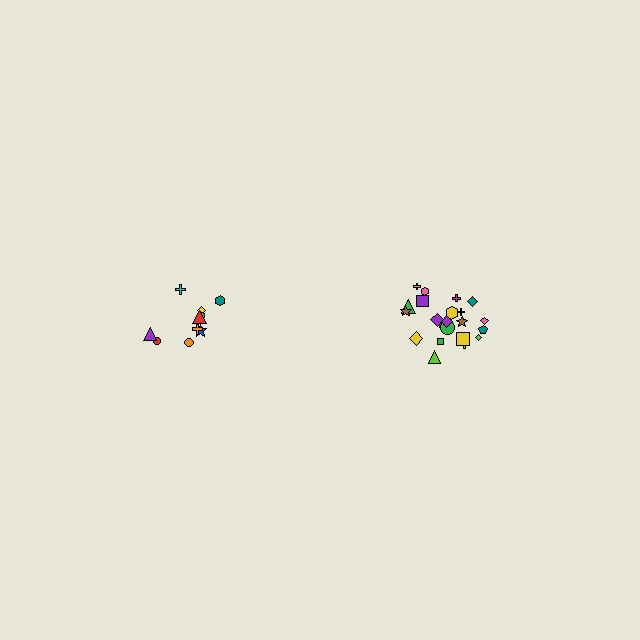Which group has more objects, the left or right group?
The right group.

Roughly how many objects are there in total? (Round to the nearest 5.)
Roughly 30 objects in total.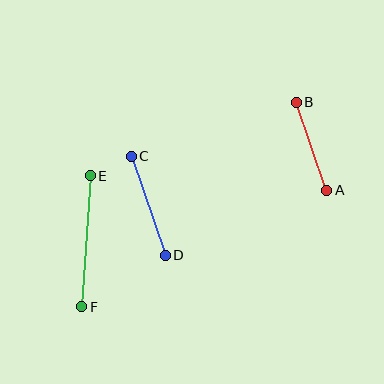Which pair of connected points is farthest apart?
Points E and F are farthest apart.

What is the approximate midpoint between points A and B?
The midpoint is at approximately (311, 146) pixels.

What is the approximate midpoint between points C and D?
The midpoint is at approximately (148, 206) pixels.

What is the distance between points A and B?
The distance is approximately 93 pixels.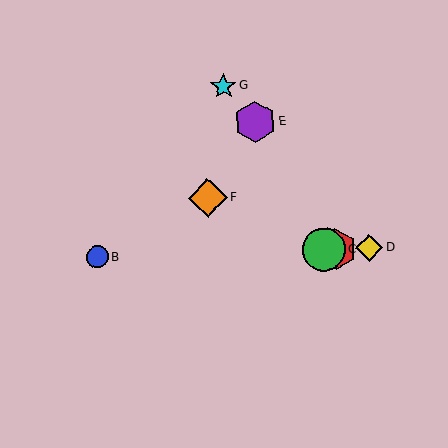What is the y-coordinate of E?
Object E is at y≈122.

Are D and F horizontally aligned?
No, D is at y≈248 and F is at y≈198.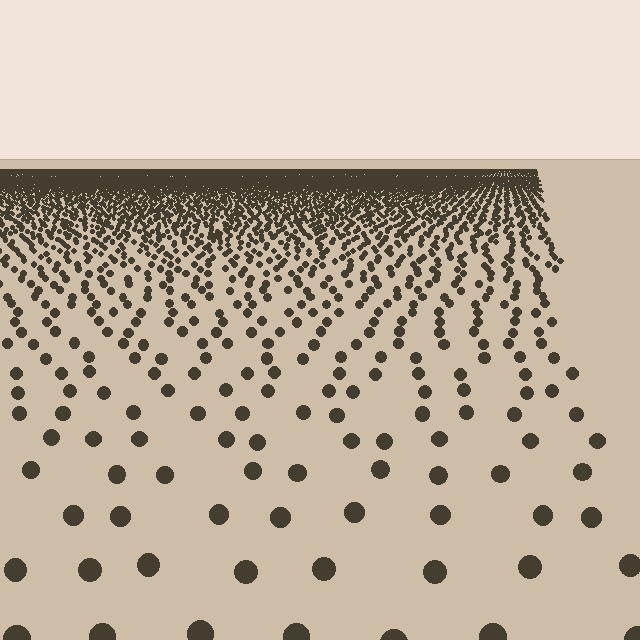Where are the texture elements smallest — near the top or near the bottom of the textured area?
Near the top.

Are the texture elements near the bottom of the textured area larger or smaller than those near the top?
Larger. Near the bottom, elements are closer to the viewer and appear at a bigger on-screen size.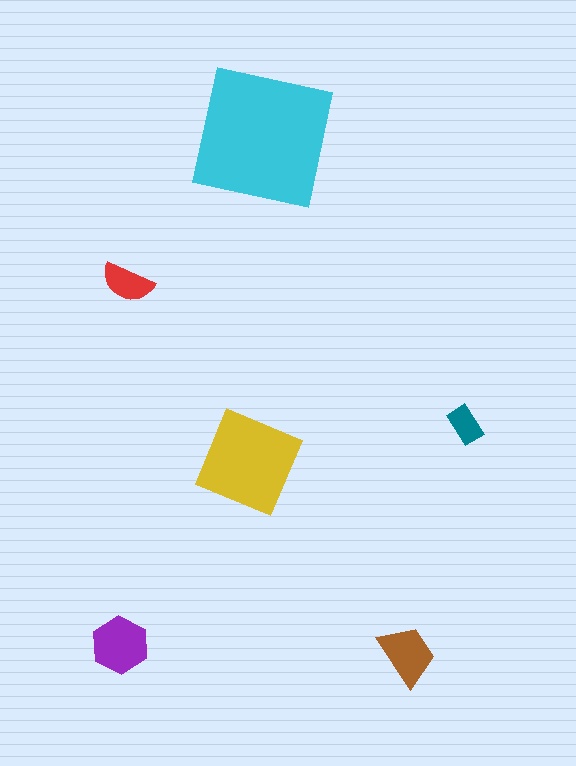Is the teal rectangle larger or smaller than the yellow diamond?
Smaller.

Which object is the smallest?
The teal rectangle.